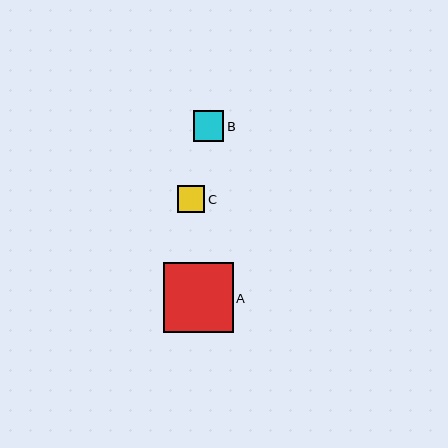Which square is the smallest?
Square C is the smallest with a size of approximately 28 pixels.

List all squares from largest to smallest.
From largest to smallest: A, B, C.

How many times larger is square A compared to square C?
Square A is approximately 2.5 times the size of square C.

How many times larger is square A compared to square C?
Square A is approximately 2.5 times the size of square C.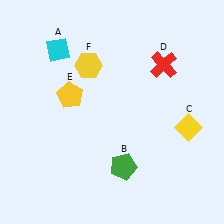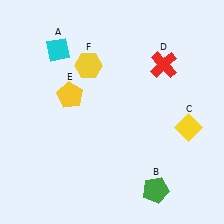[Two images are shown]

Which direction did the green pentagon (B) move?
The green pentagon (B) moved right.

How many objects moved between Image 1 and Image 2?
1 object moved between the two images.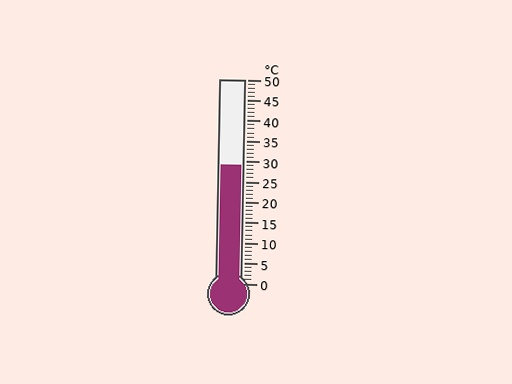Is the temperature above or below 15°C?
The temperature is above 15°C.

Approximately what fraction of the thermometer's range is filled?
The thermometer is filled to approximately 60% of its range.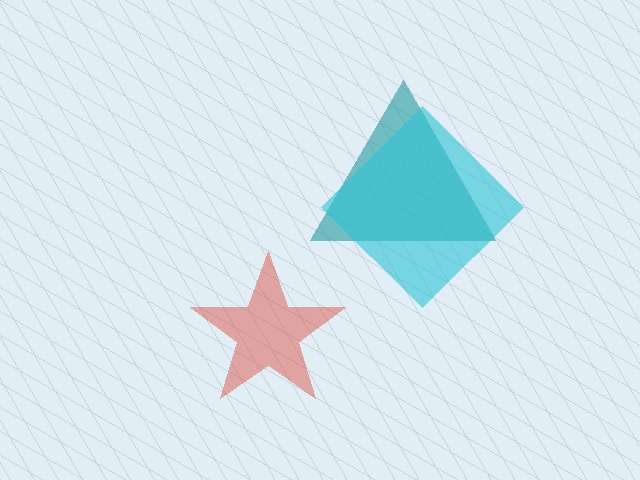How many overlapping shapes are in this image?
There are 3 overlapping shapes in the image.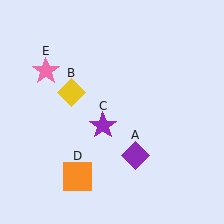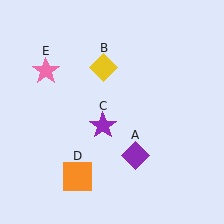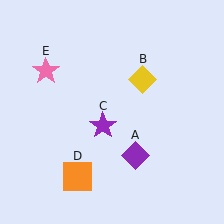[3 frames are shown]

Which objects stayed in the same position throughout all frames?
Purple diamond (object A) and purple star (object C) and orange square (object D) and pink star (object E) remained stationary.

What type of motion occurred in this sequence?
The yellow diamond (object B) rotated clockwise around the center of the scene.